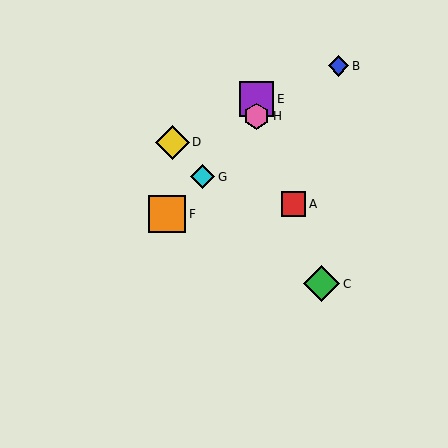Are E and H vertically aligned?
Yes, both are at x≈257.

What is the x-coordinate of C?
Object C is at x≈322.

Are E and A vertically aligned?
No, E is at x≈257 and A is at x≈294.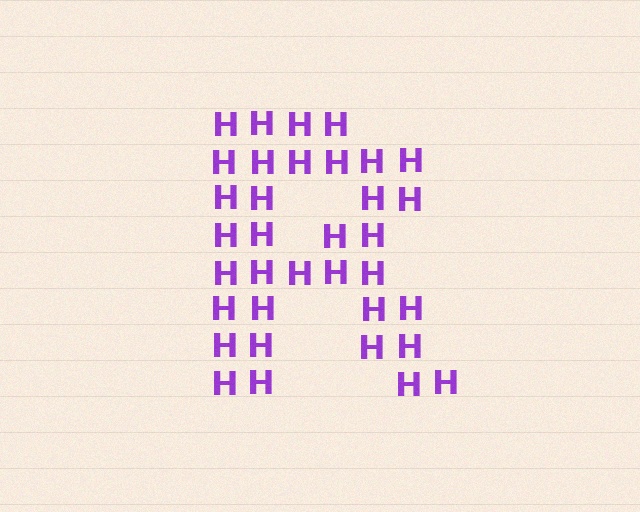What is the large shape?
The large shape is the letter R.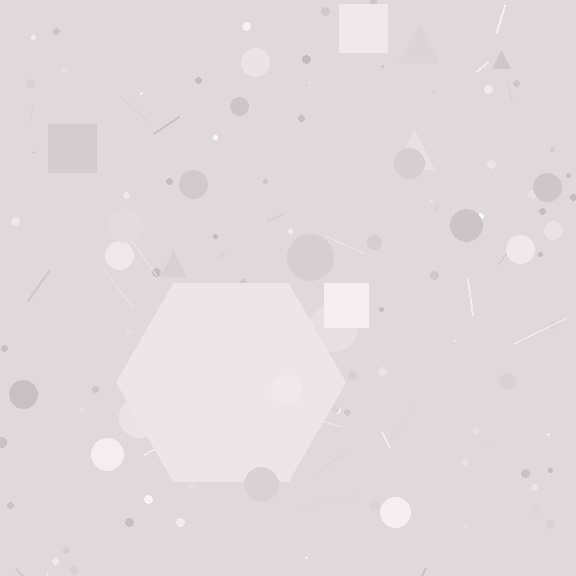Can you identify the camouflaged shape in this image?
The camouflaged shape is a hexagon.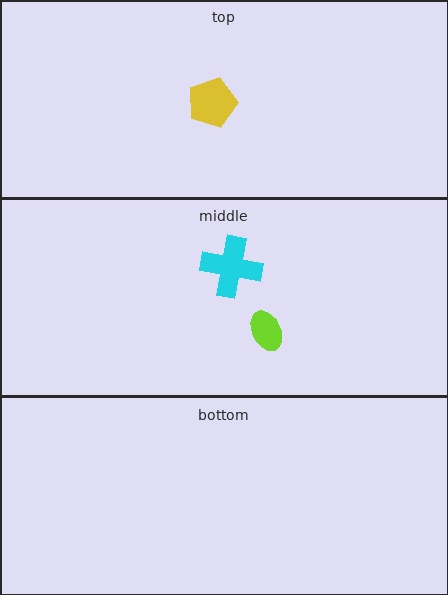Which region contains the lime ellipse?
The middle region.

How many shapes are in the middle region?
2.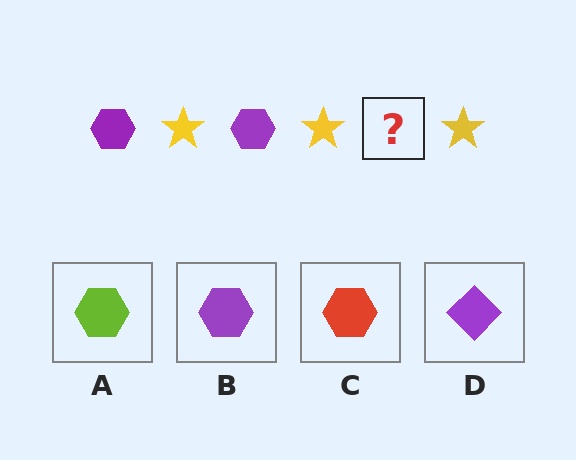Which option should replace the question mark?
Option B.